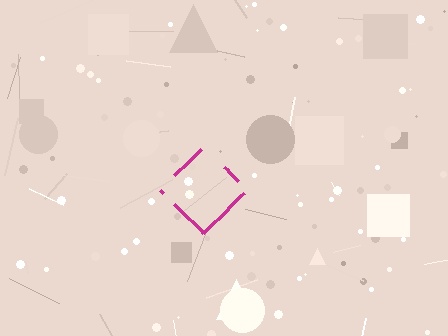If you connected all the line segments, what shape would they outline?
They would outline a diamond.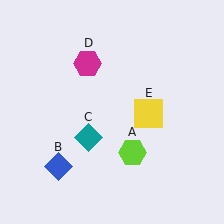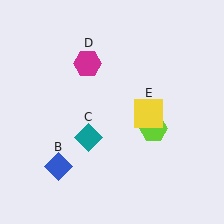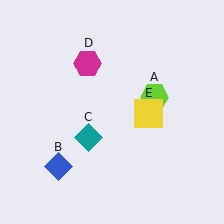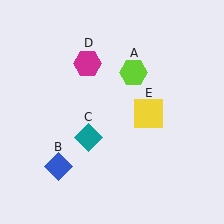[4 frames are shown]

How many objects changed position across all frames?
1 object changed position: lime hexagon (object A).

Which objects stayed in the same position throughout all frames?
Blue diamond (object B) and teal diamond (object C) and magenta hexagon (object D) and yellow square (object E) remained stationary.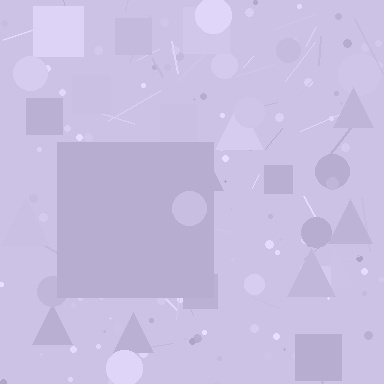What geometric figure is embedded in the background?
A square is embedded in the background.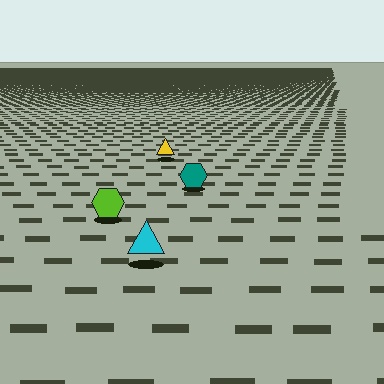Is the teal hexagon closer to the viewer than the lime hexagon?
No. The lime hexagon is closer — you can tell from the texture gradient: the ground texture is coarser near it.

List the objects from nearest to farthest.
From nearest to farthest: the cyan triangle, the lime hexagon, the teal hexagon, the yellow triangle.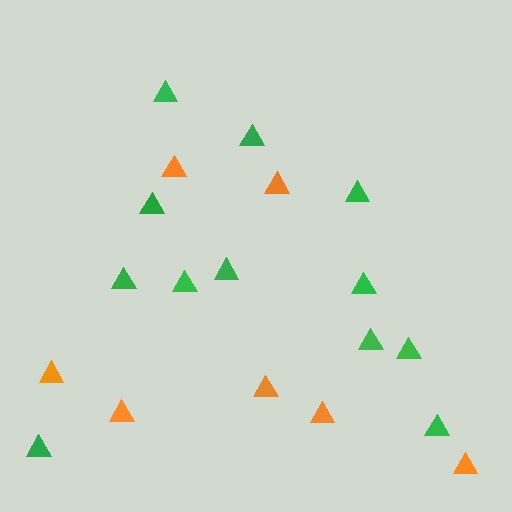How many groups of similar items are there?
There are 2 groups: one group of orange triangles (7) and one group of green triangles (12).